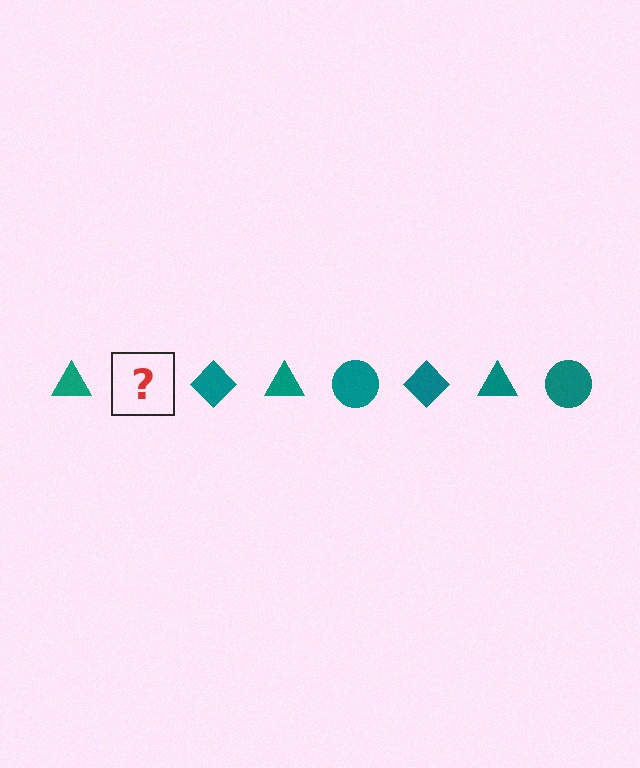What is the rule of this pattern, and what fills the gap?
The rule is that the pattern cycles through triangle, circle, diamond shapes in teal. The gap should be filled with a teal circle.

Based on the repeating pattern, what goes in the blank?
The blank should be a teal circle.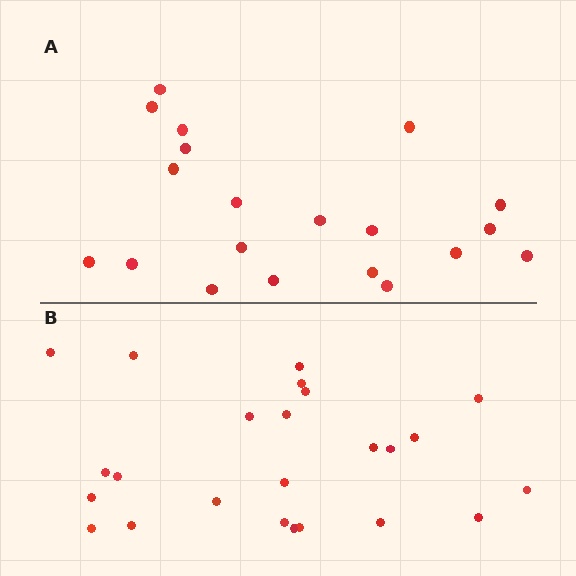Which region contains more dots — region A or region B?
Region B (the bottom region) has more dots.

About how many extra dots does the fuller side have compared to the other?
Region B has about 4 more dots than region A.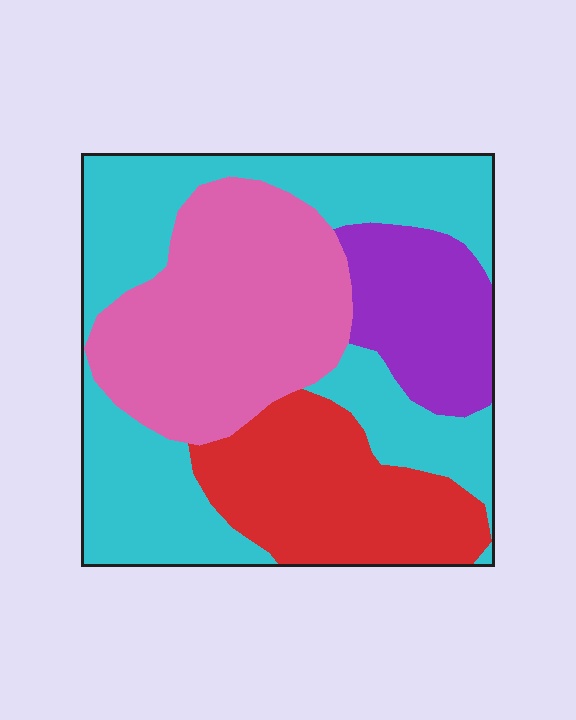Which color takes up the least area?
Purple, at roughly 15%.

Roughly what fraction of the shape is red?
Red takes up about one fifth (1/5) of the shape.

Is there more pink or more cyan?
Cyan.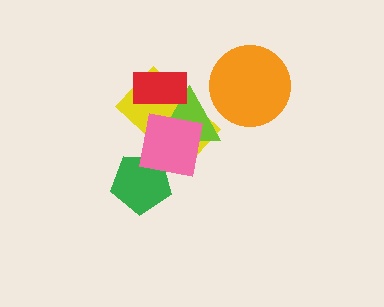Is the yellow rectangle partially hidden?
Yes, it is partially covered by another shape.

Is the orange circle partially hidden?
No, no other shape covers it.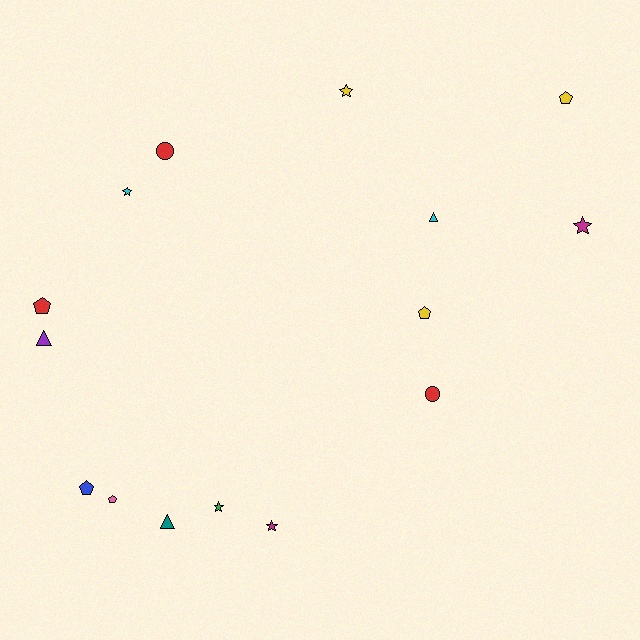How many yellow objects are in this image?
There are 3 yellow objects.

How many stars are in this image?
There are 5 stars.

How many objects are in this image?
There are 15 objects.